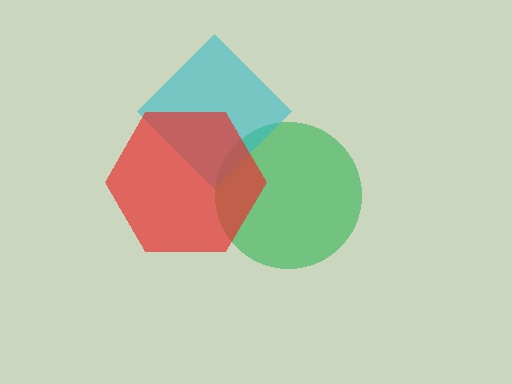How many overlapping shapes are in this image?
There are 3 overlapping shapes in the image.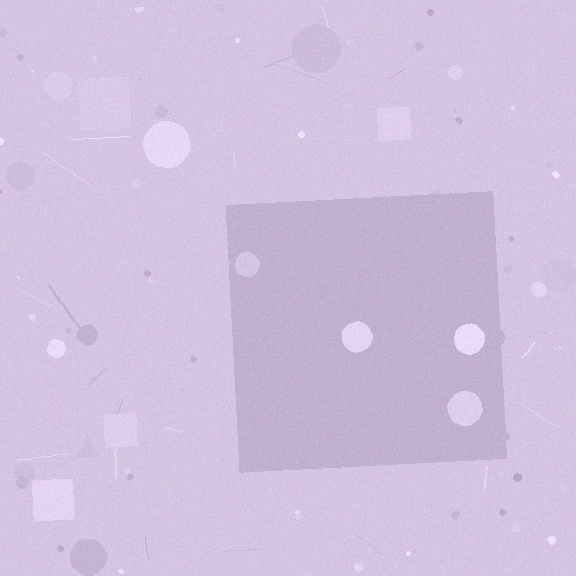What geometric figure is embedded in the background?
A square is embedded in the background.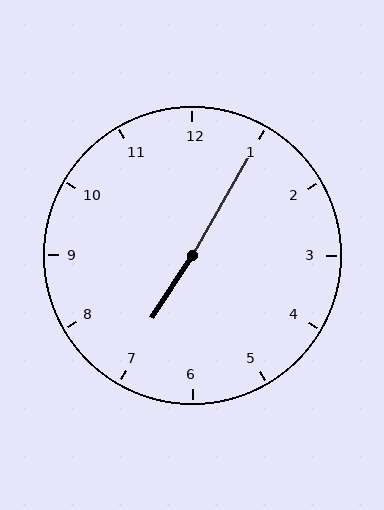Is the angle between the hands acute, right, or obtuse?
It is obtuse.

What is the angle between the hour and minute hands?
Approximately 178 degrees.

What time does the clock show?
7:05.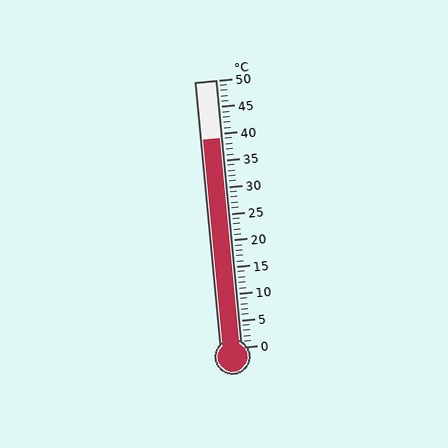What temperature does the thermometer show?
The thermometer shows approximately 39°C.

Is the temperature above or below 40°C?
The temperature is below 40°C.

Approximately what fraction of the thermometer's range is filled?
The thermometer is filled to approximately 80% of its range.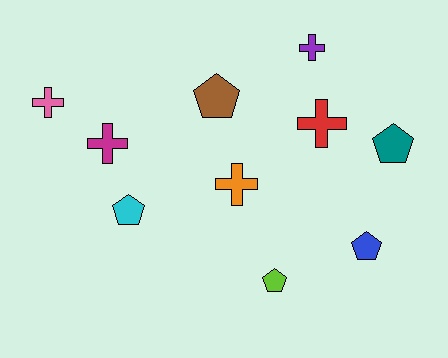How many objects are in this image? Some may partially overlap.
There are 10 objects.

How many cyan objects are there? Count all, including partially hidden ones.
There is 1 cyan object.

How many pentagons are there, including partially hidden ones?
There are 5 pentagons.